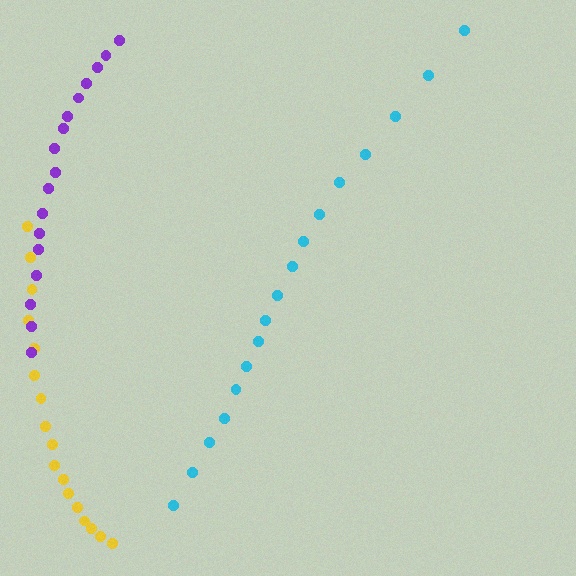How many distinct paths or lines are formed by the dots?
There are 3 distinct paths.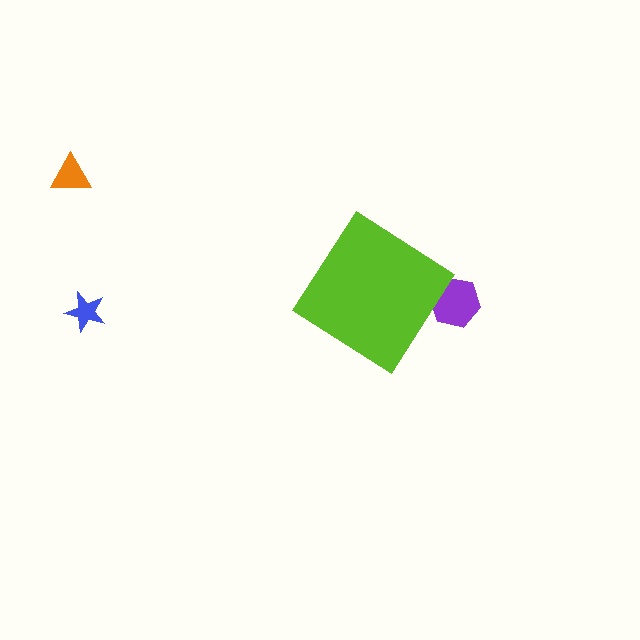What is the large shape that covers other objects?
A lime diamond.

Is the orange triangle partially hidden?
No, the orange triangle is fully visible.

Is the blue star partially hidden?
No, the blue star is fully visible.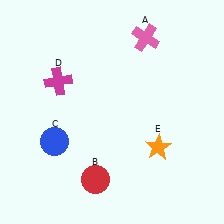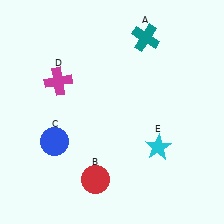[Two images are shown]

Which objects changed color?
A changed from pink to teal. E changed from orange to cyan.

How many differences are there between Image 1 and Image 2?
There are 2 differences between the two images.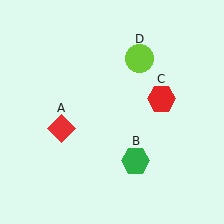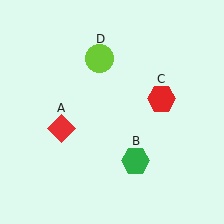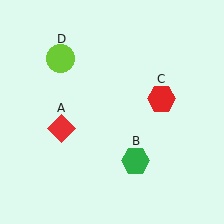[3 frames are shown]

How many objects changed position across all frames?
1 object changed position: lime circle (object D).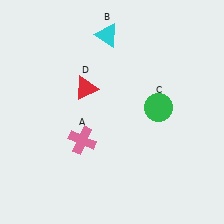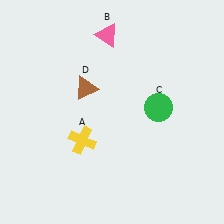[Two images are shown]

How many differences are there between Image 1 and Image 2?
There are 3 differences between the two images.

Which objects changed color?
A changed from pink to yellow. B changed from cyan to pink. D changed from red to brown.